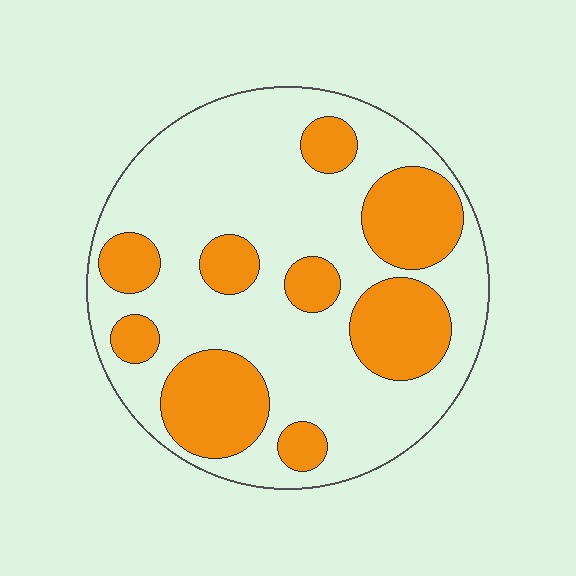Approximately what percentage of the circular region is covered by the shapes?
Approximately 30%.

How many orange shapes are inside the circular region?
9.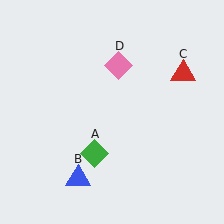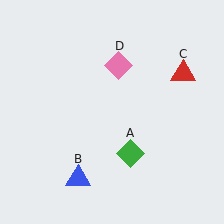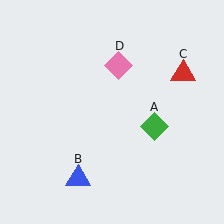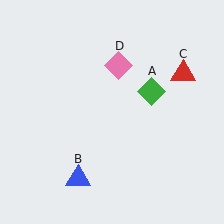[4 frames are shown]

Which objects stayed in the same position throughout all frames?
Blue triangle (object B) and red triangle (object C) and pink diamond (object D) remained stationary.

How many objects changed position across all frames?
1 object changed position: green diamond (object A).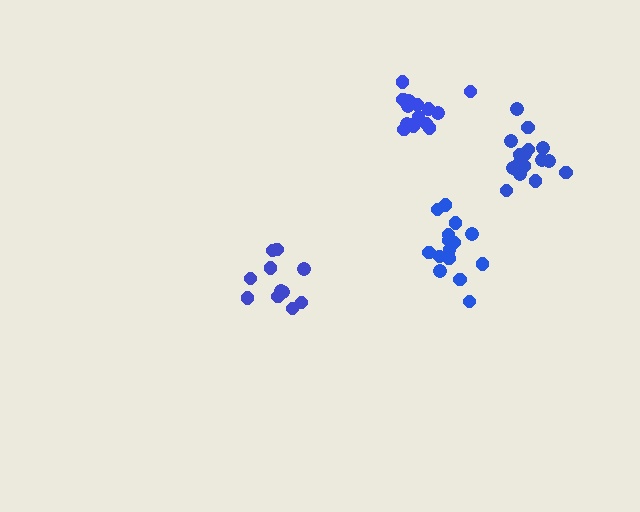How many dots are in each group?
Group 1: 16 dots, Group 2: 11 dots, Group 3: 16 dots, Group 4: 16 dots (59 total).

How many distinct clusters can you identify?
There are 4 distinct clusters.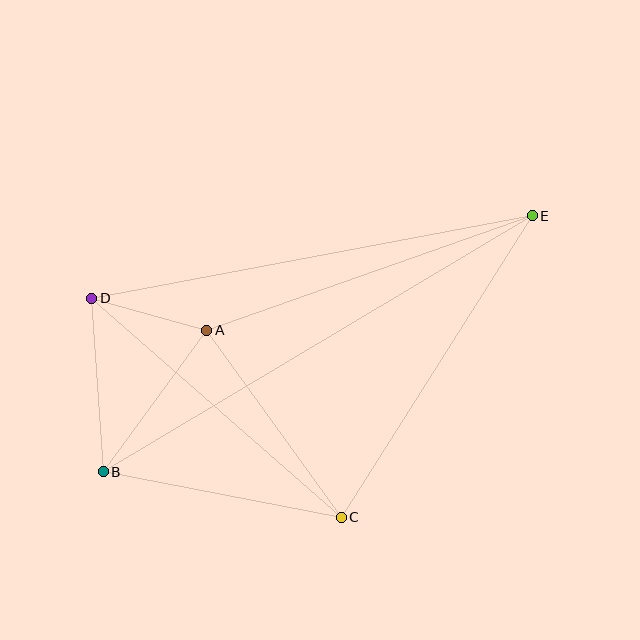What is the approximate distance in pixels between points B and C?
The distance between B and C is approximately 242 pixels.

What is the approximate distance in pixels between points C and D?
The distance between C and D is approximately 332 pixels.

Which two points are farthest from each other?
Points B and E are farthest from each other.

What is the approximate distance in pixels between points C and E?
The distance between C and E is approximately 357 pixels.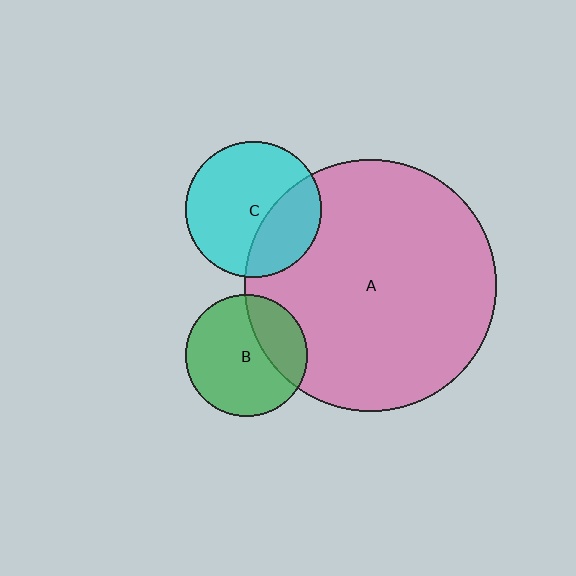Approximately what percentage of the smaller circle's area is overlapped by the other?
Approximately 30%.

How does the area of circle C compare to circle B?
Approximately 1.2 times.